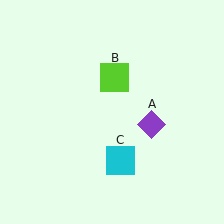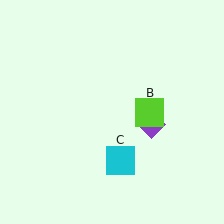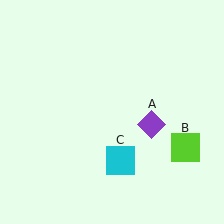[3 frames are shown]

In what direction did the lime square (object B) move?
The lime square (object B) moved down and to the right.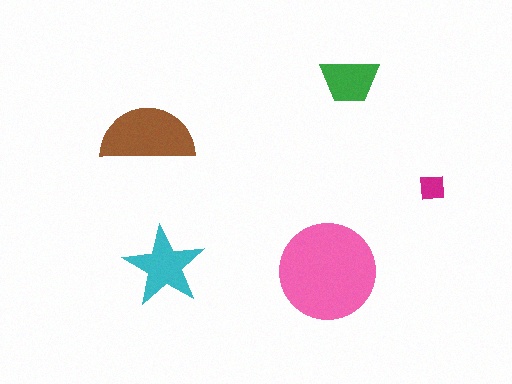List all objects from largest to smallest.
The pink circle, the brown semicircle, the cyan star, the green trapezoid, the magenta square.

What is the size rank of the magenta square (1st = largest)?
5th.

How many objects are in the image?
There are 5 objects in the image.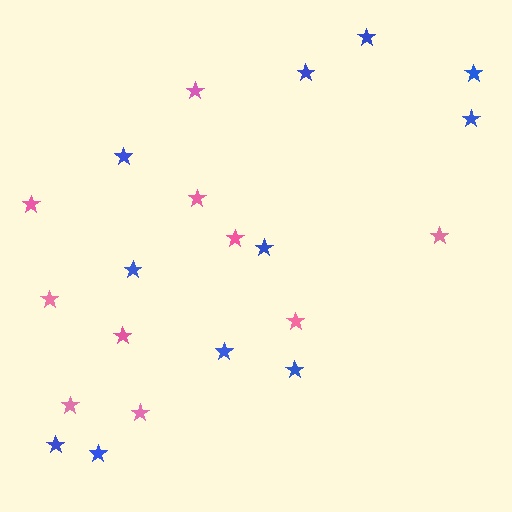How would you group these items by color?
There are 2 groups: one group of blue stars (11) and one group of pink stars (10).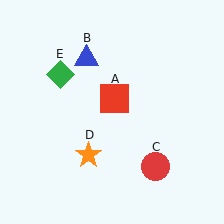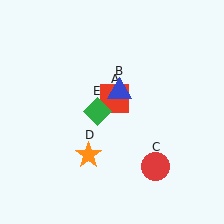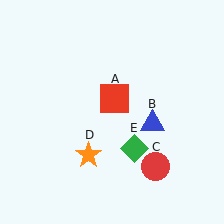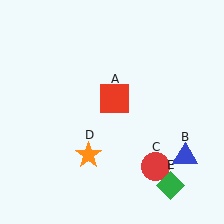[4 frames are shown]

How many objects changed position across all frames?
2 objects changed position: blue triangle (object B), green diamond (object E).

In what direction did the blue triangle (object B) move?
The blue triangle (object B) moved down and to the right.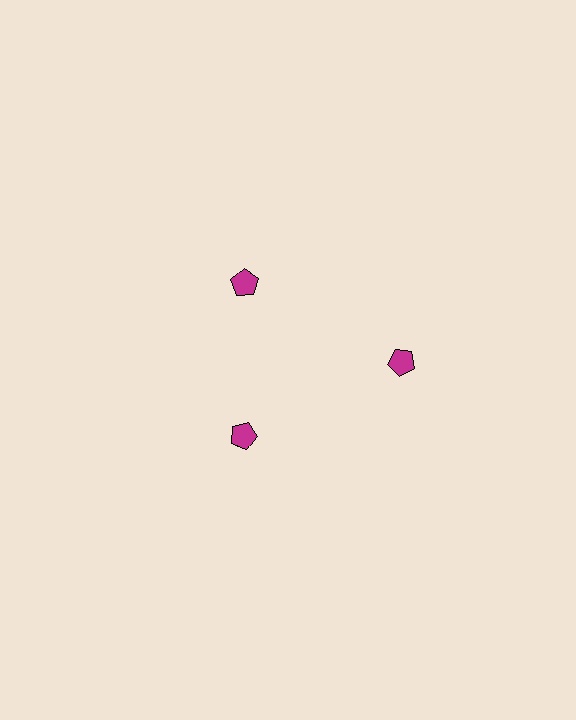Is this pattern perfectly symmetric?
No. The 3 magenta pentagons are arranged in a ring, but one element near the 3 o'clock position is pushed outward from the center, breaking the 3-fold rotational symmetry.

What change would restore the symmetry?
The symmetry would be restored by moving it inward, back onto the ring so that all 3 pentagons sit at equal angles and equal distance from the center.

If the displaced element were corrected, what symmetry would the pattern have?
It would have 3-fold rotational symmetry — the pattern would map onto itself every 120 degrees.